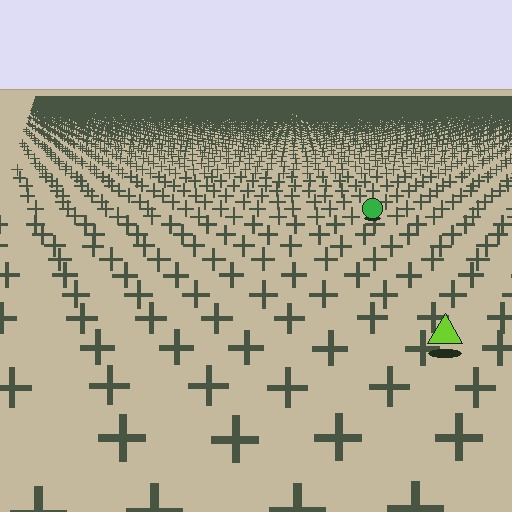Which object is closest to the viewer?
The lime triangle is closest. The texture marks near it are larger and more spread out.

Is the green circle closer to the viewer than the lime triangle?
No. The lime triangle is closer — you can tell from the texture gradient: the ground texture is coarser near it.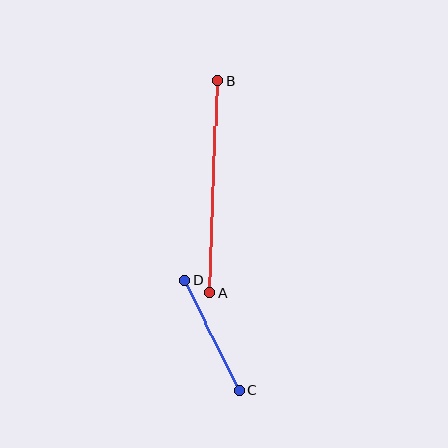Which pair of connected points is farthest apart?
Points A and B are farthest apart.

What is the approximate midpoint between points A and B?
The midpoint is at approximately (214, 187) pixels.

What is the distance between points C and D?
The distance is approximately 123 pixels.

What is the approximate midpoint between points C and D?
The midpoint is at approximately (212, 335) pixels.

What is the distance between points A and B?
The distance is approximately 212 pixels.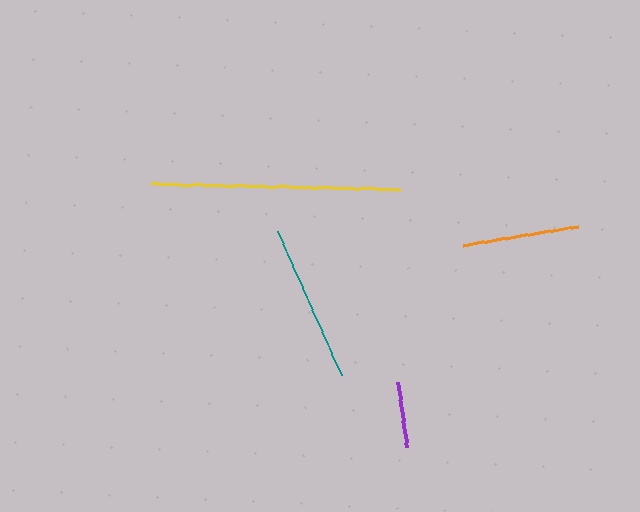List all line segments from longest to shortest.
From longest to shortest: yellow, teal, orange, purple.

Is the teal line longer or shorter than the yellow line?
The yellow line is longer than the teal line.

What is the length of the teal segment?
The teal segment is approximately 158 pixels long.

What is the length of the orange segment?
The orange segment is approximately 117 pixels long.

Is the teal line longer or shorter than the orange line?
The teal line is longer than the orange line.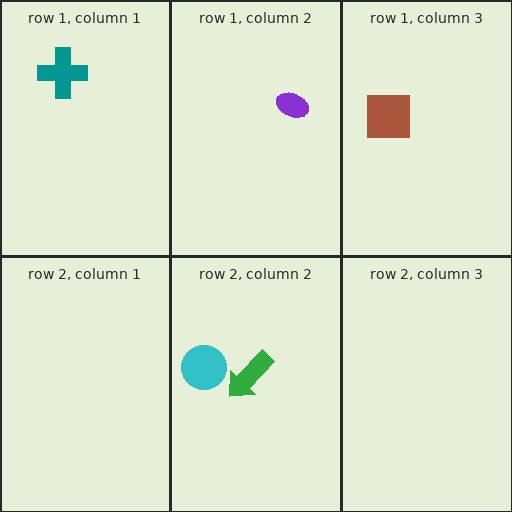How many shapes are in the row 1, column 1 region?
1.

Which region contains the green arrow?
The row 2, column 2 region.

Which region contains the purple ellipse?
The row 1, column 2 region.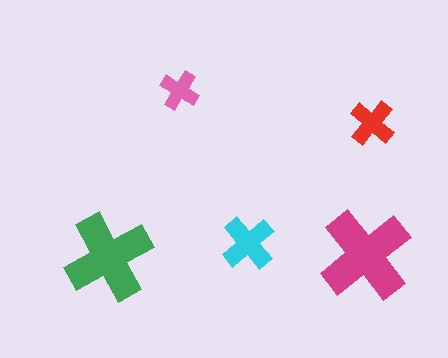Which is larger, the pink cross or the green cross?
The green one.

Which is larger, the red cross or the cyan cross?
The cyan one.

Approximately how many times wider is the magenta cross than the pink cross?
About 2.5 times wider.